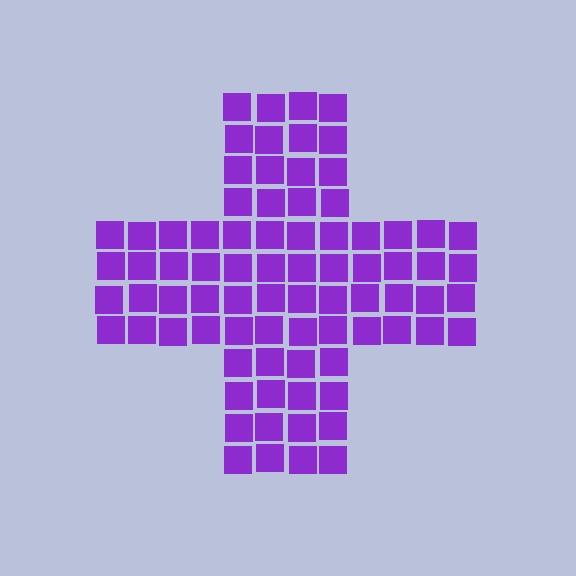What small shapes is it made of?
It is made of small squares.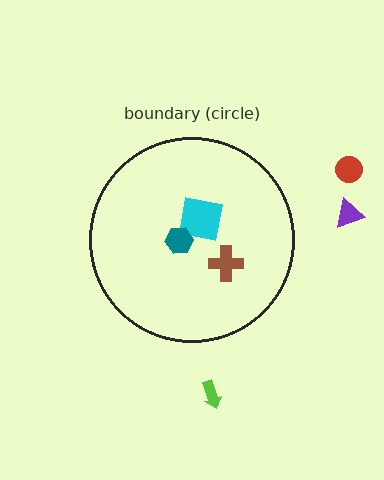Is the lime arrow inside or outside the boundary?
Outside.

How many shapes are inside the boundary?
3 inside, 3 outside.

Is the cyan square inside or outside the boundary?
Inside.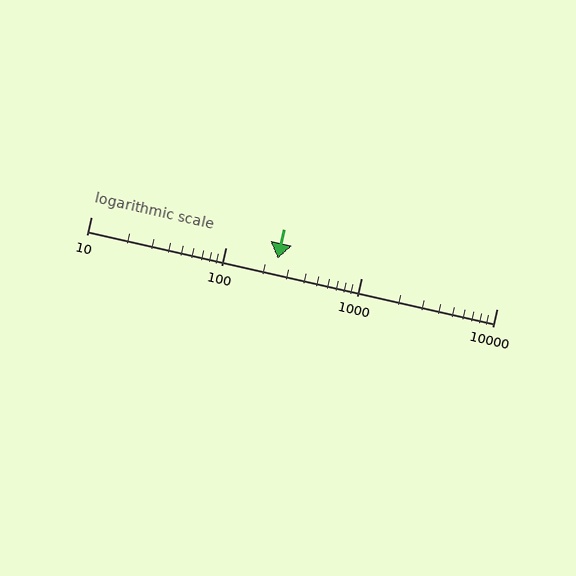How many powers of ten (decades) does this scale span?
The scale spans 3 decades, from 10 to 10000.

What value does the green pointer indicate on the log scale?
The pointer indicates approximately 240.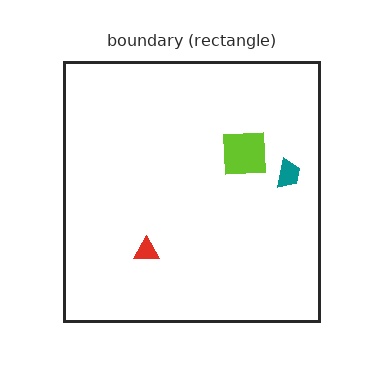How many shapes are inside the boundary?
3 inside, 0 outside.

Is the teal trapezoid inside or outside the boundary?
Inside.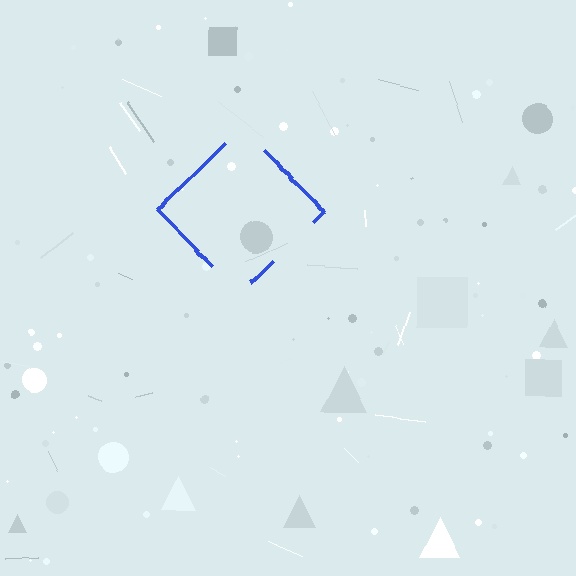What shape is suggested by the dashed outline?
The dashed outline suggests a diamond.